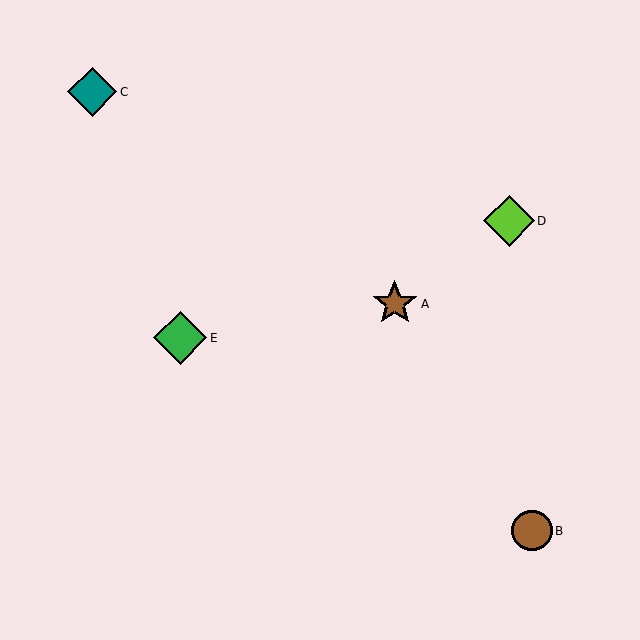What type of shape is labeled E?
Shape E is a green diamond.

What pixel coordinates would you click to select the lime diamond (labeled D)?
Click at (509, 221) to select the lime diamond D.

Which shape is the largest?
The green diamond (labeled E) is the largest.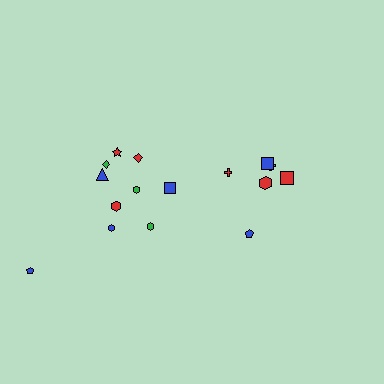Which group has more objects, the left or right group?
The left group.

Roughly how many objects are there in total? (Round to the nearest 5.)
Roughly 15 objects in total.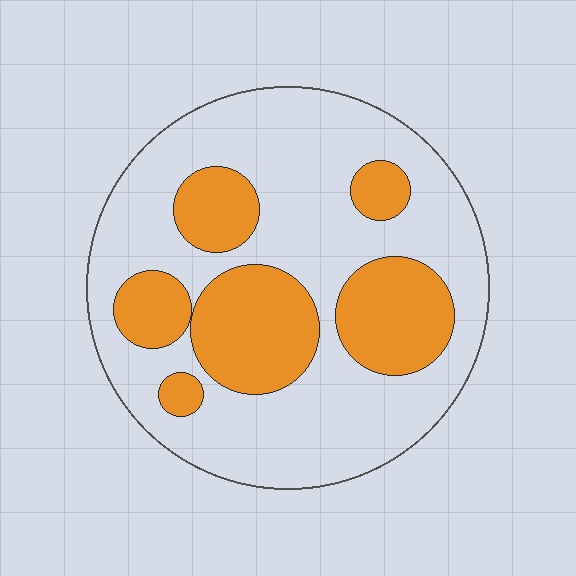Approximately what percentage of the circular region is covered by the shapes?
Approximately 30%.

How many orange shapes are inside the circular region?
6.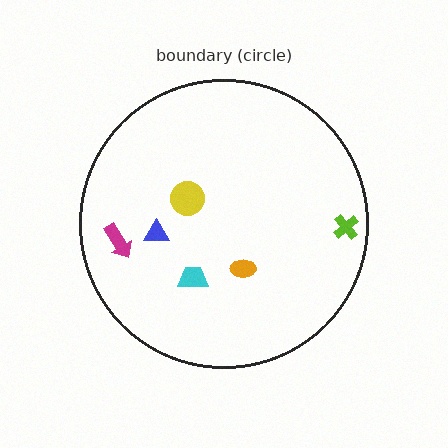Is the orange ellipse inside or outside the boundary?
Inside.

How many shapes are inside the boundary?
6 inside, 0 outside.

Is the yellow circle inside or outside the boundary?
Inside.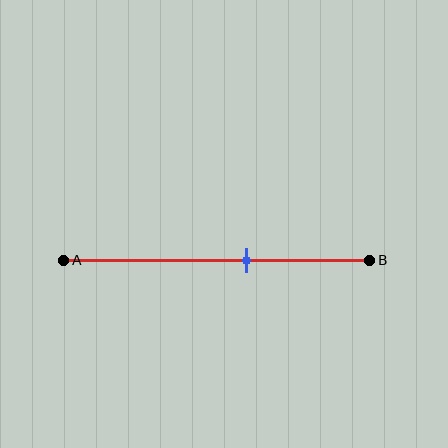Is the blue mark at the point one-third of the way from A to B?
No, the mark is at about 60% from A, not at the 33% one-third point.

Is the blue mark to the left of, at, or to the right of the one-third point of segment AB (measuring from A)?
The blue mark is to the right of the one-third point of segment AB.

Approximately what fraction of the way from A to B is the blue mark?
The blue mark is approximately 60% of the way from A to B.